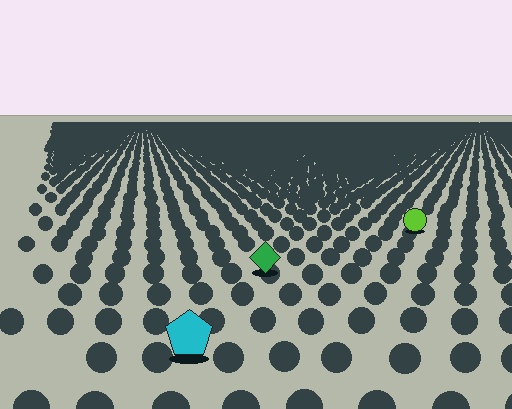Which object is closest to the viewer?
The cyan pentagon is closest. The texture marks near it are larger and more spread out.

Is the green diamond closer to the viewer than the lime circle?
Yes. The green diamond is closer — you can tell from the texture gradient: the ground texture is coarser near it.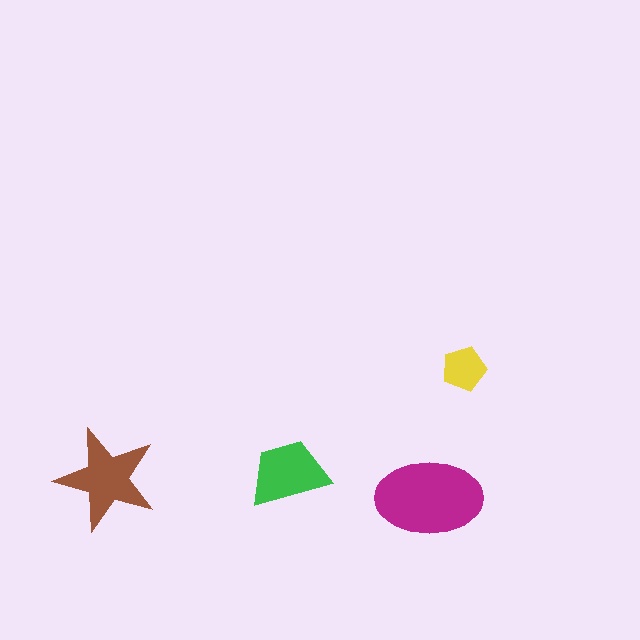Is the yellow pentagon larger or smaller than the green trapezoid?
Smaller.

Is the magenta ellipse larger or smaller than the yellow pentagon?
Larger.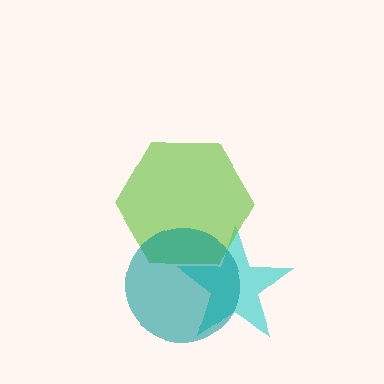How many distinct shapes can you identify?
There are 3 distinct shapes: a cyan star, a lime hexagon, a teal circle.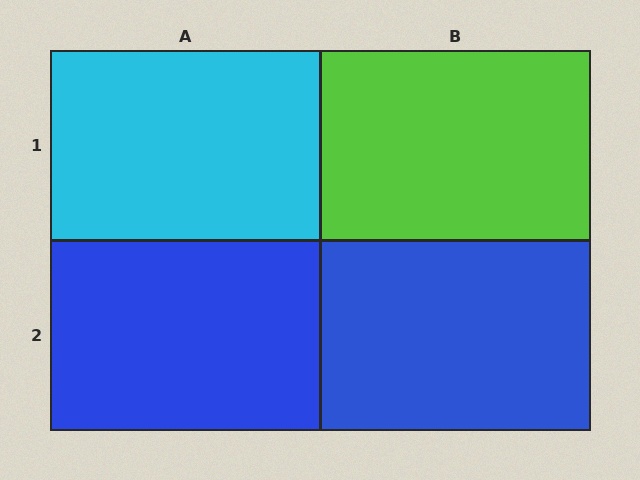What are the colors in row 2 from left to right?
Blue, blue.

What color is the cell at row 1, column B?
Lime.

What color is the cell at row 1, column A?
Cyan.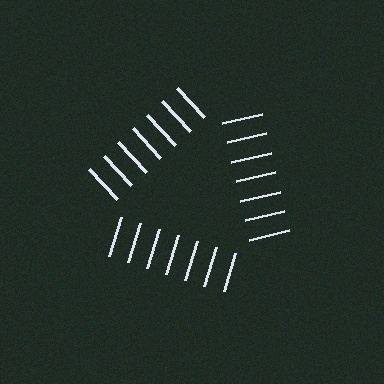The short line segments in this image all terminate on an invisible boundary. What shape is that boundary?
An illusory triangle — the line segments terminate on its edges but no continuous stroke is drawn.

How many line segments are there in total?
21 — 7 along each of the 3 edges.